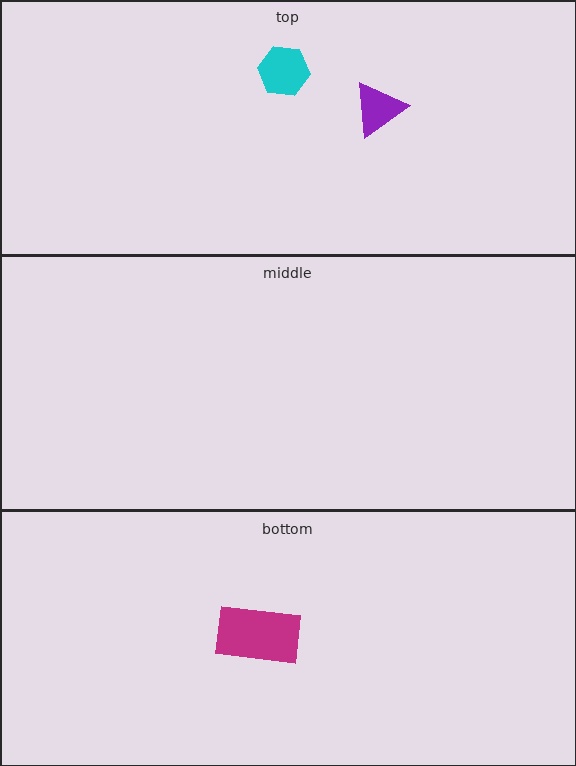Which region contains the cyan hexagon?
The top region.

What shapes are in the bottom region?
The magenta rectangle.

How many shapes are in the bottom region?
1.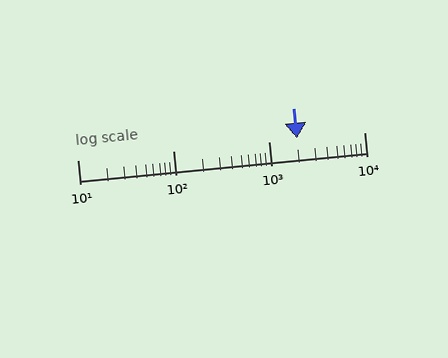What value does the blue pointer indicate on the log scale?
The pointer indicates approximately 2000.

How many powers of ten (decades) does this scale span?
The scale spans 3 decades, from 10 to 10000.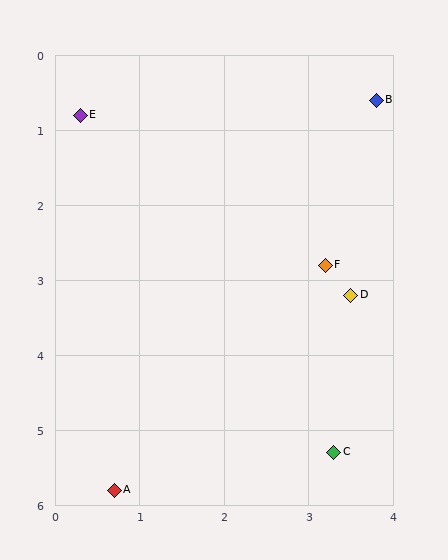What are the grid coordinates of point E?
Point E is at approximately (0.3, 0.8).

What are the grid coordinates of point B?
Point B is at approximately (3.8, 0.6).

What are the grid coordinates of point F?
Point F is at approximately (3.2, 2.8).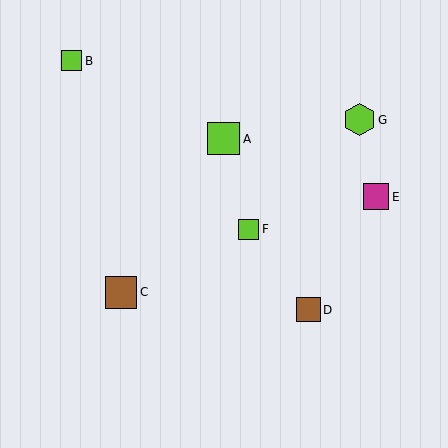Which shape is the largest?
The lime square (labeled A) is the largest.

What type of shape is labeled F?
Shape F is a lime square.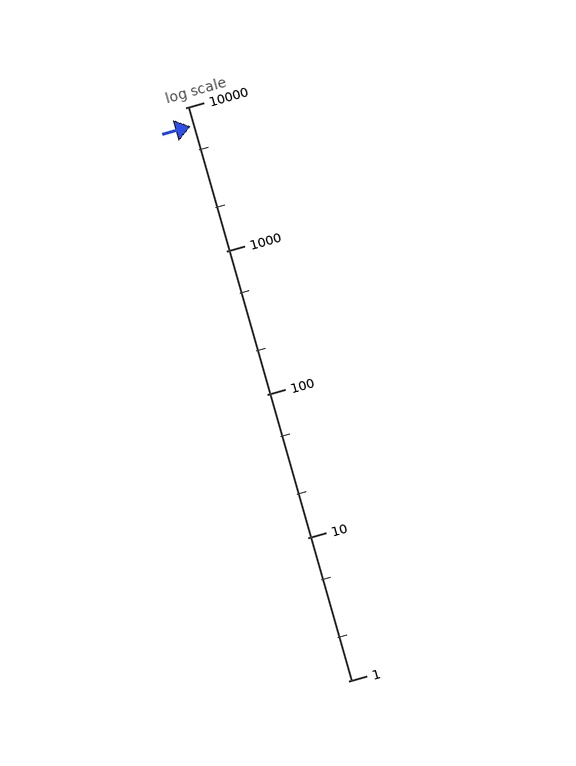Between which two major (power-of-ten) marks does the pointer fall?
The pointer is between 1000 and 10000.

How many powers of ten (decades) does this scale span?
The scale spans 4 decades, from 1 to 10000.